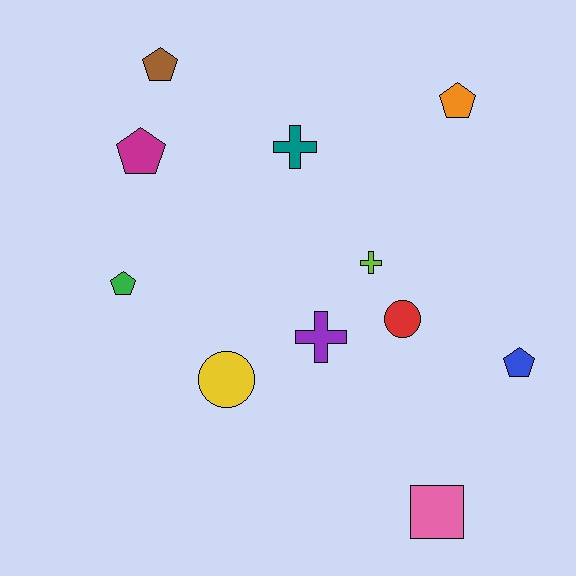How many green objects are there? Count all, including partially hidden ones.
There is 1 green object.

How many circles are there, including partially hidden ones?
There are 2 circles.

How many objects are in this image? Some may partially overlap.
There are 11 objects.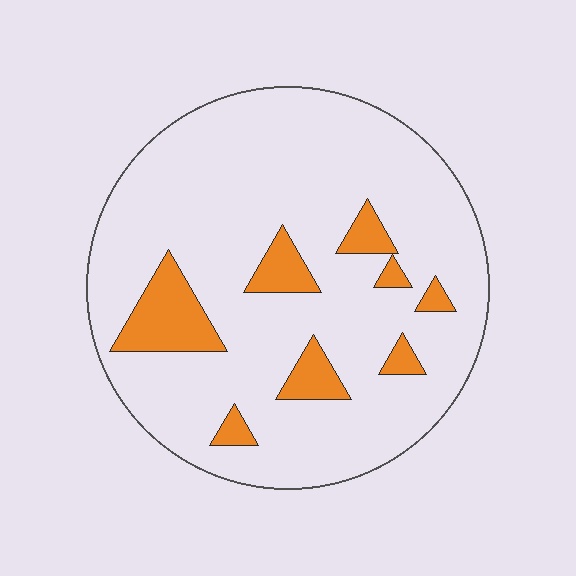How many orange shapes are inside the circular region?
8.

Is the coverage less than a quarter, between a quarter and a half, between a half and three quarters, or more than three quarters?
Less than a quarter.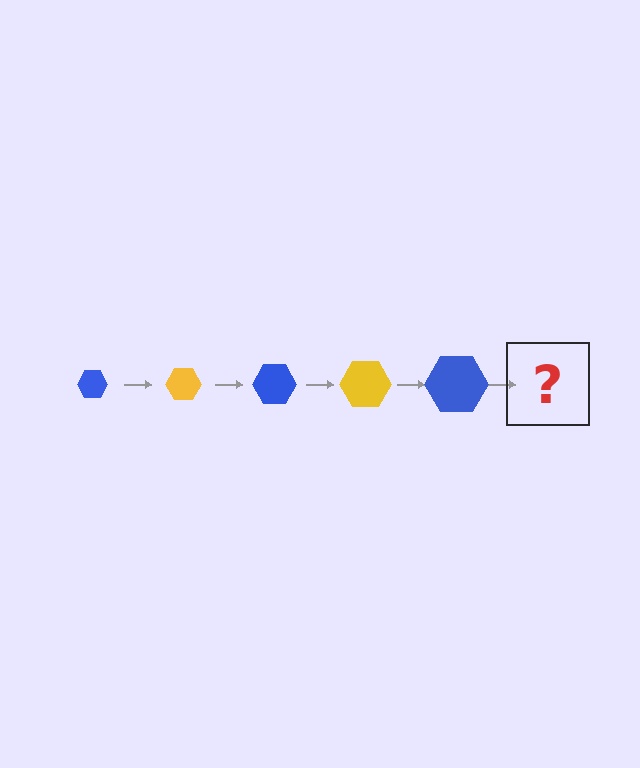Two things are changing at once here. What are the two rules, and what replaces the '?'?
The two rules are that the hexagon grows larger each step and the color cycles through blue and yellow. The '?' should be a yellow hexagon, larger than the previous one.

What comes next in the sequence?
The next element should be a yellow hexagon, larger than the previous one.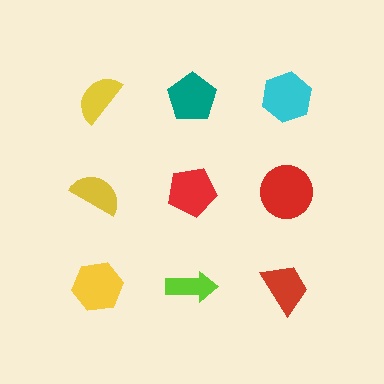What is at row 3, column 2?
A lime arrow.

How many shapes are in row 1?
3 shapes.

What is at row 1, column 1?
A yellow semicircle.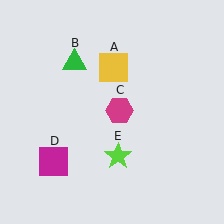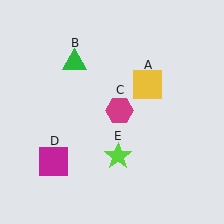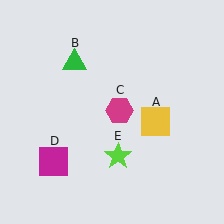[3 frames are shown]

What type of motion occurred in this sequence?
The yellow square (object A) rotated clockwise around the center of the scene.